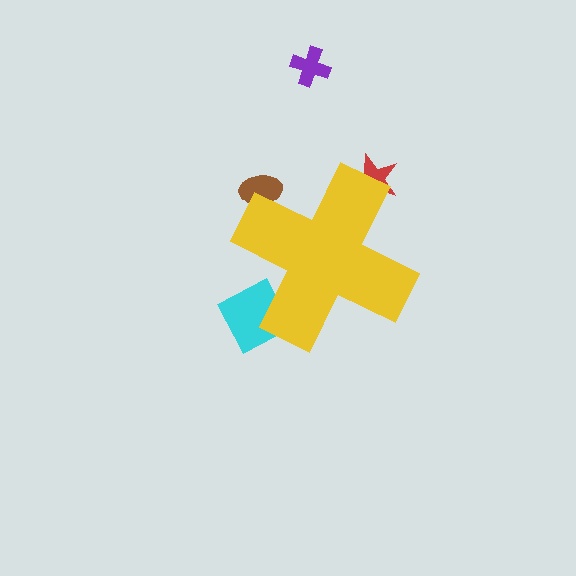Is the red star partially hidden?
Yes, the red star is partially hidden behind the yellow cross.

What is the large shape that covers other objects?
A yellow cross.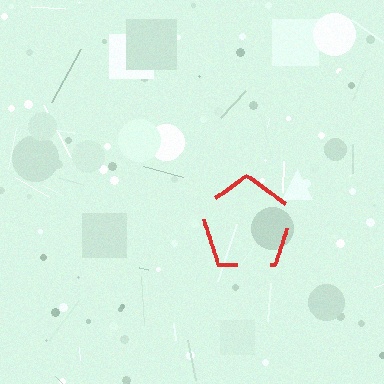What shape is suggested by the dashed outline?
The dashed outline suggests a pentagon.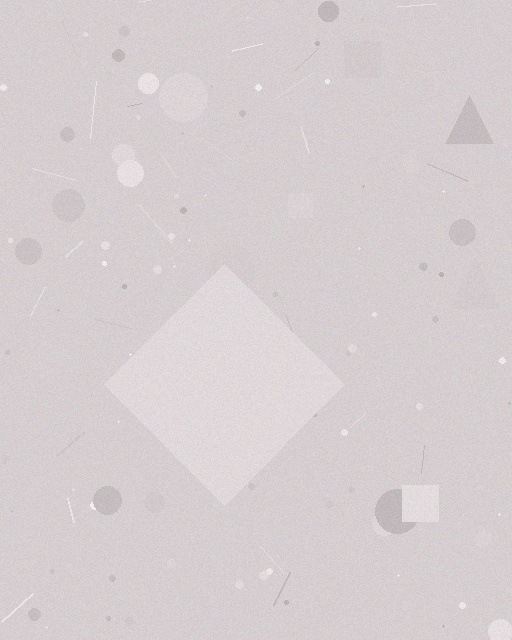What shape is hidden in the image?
A diamond is hidden in the image.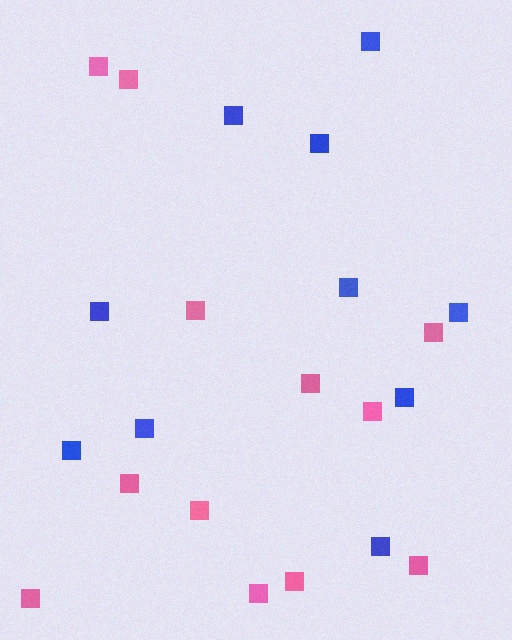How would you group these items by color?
There are 2 groups: one group of pink squares (12) and one group of blue squares (10).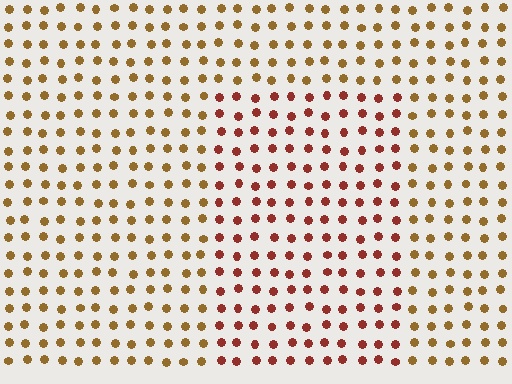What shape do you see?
I see a rectangle.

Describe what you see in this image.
The image is filled with small brown elements in a uniform arrangement. A rectangle-shaped region is visible where the elements are tinted to a slightly different hue, forming a subtle color boundary.